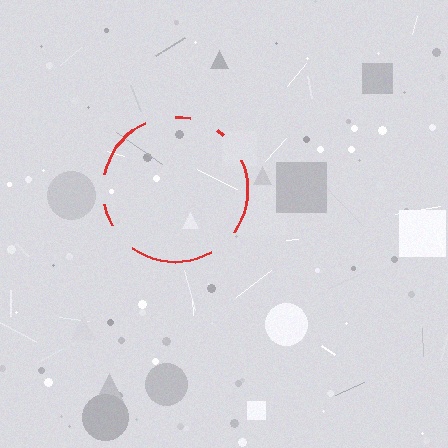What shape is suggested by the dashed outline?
The dashed outline suggests a circle.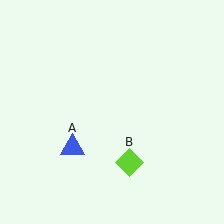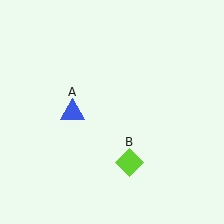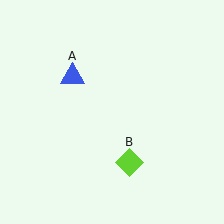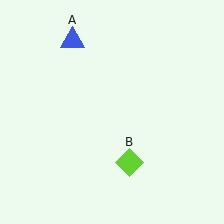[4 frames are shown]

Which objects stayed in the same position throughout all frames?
Lime diamond (object B) remained stationary.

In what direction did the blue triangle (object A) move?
The blue triangle (object A) moved up.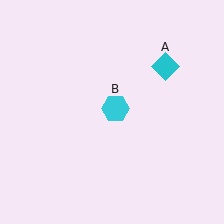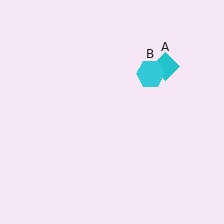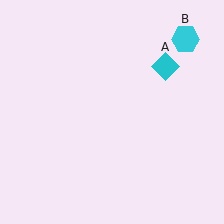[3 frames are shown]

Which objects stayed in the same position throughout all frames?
Cyan diamond (object A) remained stationary.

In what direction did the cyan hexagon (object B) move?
The cyan hexagon (object B) moved up and to the right.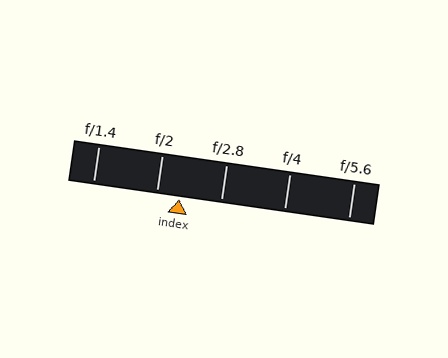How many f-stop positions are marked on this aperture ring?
There are 5 f-stop positions marked.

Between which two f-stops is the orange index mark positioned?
The index mark is between f/2 and f/2.8.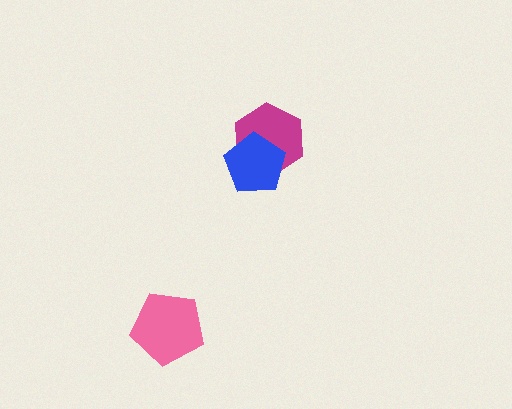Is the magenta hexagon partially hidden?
Yes, it is partially covered by another shape.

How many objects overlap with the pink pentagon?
0 objects overlap with the pink pentagon.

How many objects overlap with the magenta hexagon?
1 object overlaps with the magenta hexagon.